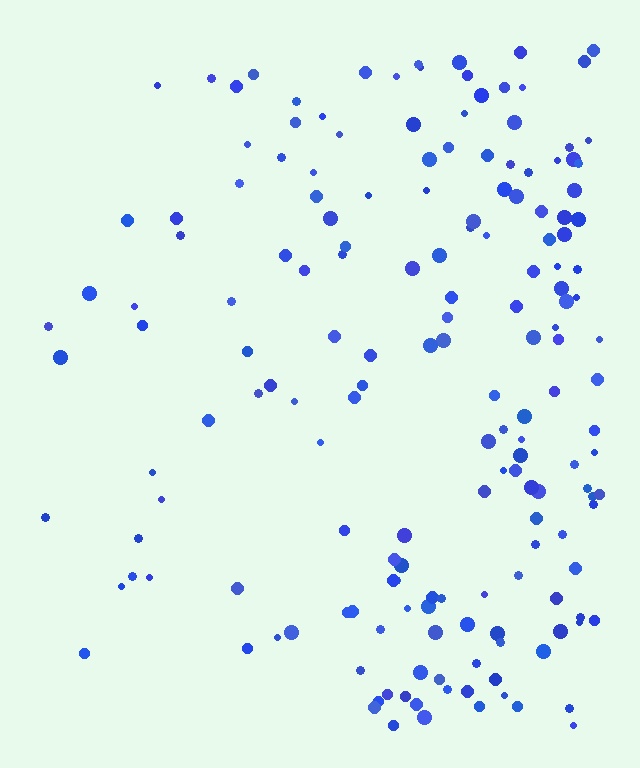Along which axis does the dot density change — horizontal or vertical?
Horizontal.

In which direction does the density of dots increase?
From left to right, with the right side densest.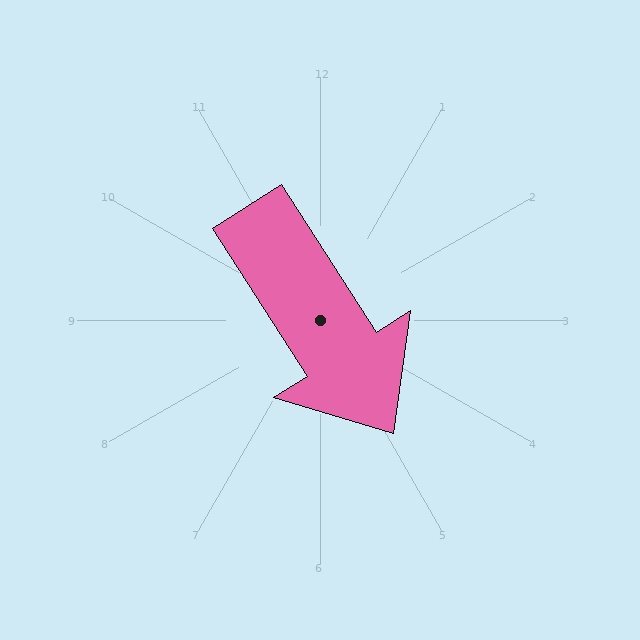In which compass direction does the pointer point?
Southeast.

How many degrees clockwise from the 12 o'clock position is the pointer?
Approximately 147 degrees.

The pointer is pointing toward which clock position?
Roughly 5 o'clock.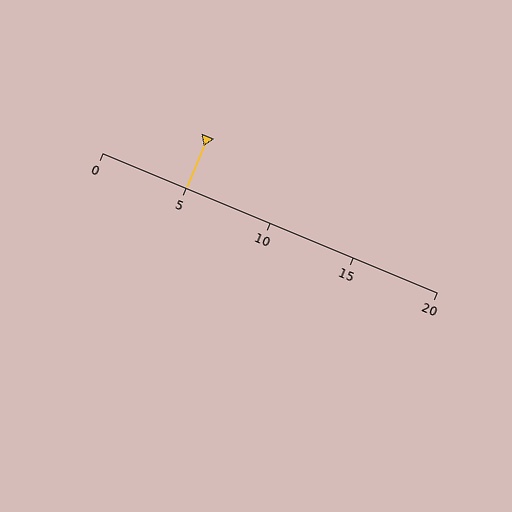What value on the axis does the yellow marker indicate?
The marker indicates approximately 5.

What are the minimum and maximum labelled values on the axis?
The axis runs from 0 to 20.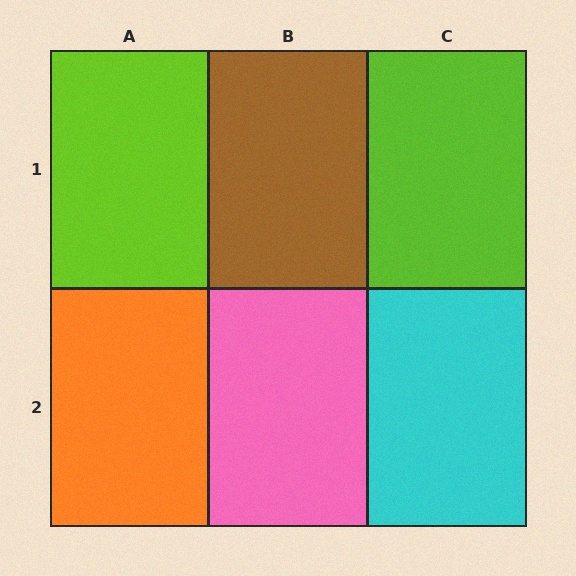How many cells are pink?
1 cell is pink.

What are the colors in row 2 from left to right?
Orange, pink, cyan.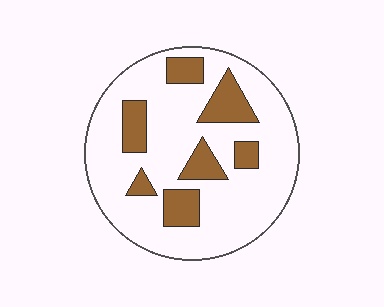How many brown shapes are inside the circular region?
7.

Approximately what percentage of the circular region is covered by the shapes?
Approximately 20%.